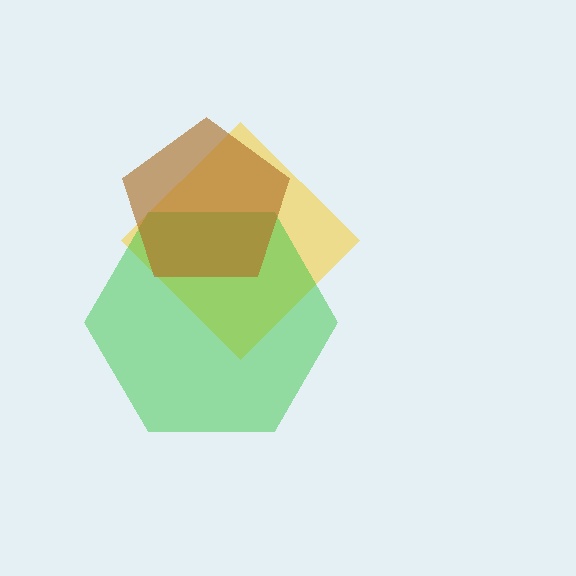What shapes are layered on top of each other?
The layered shapes are: a yellow diamond, a green hexagon, a brown pentagon.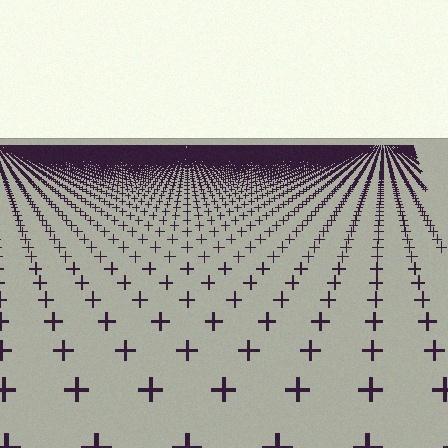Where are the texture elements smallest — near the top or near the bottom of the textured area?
Near the top.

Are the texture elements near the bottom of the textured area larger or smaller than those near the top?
Larger. Near the bottom, elements are closer to the viewer and appear at a bigger on-screen size.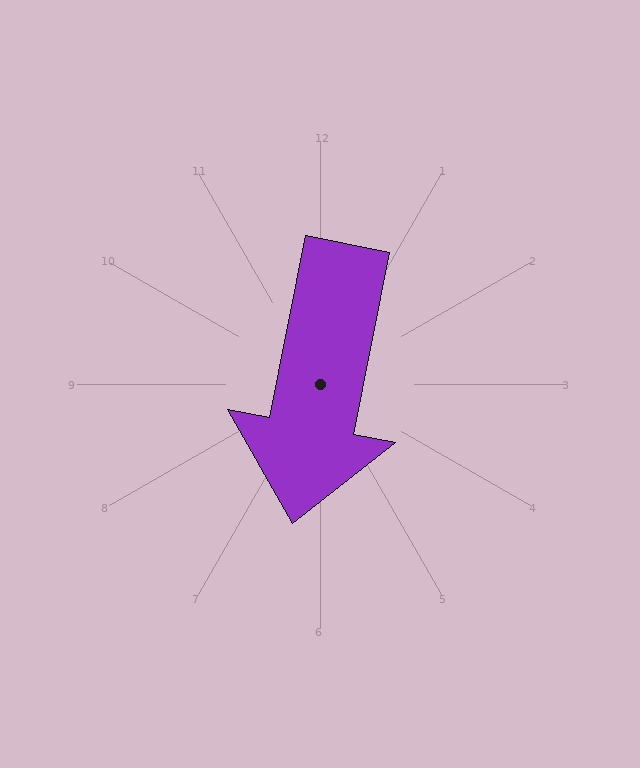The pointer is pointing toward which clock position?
Roughly 6 o'clock.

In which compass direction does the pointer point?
South.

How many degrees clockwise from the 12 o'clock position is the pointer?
Approximately 191 degrees.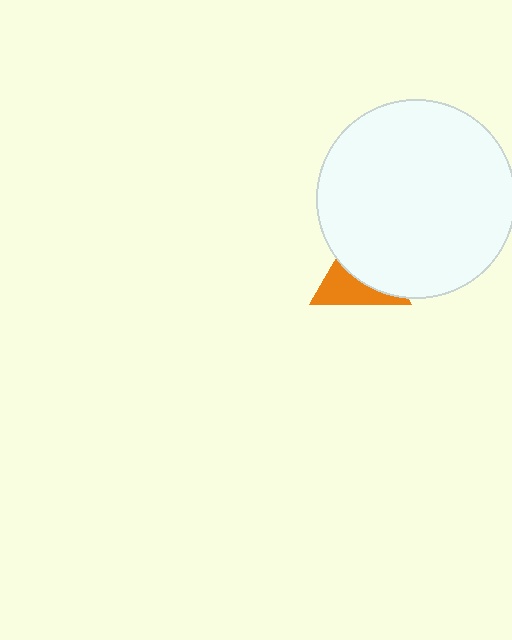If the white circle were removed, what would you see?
You would see the complete orange triangle.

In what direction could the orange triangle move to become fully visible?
The orange triangle could move toward the lower-left. That would shift it out from behind the white circle entirely.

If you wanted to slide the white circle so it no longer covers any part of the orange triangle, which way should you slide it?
Slide it toward the upper-right — that is the most direct way to separate the two shapes.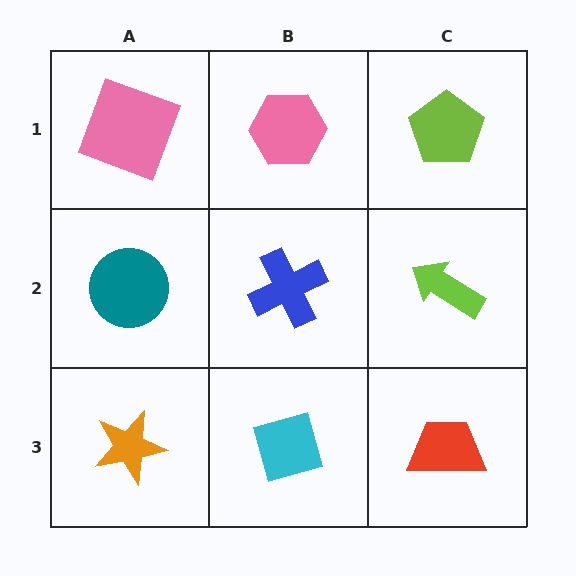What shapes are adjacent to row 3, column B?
A blue cross (row 2, column B), an orange star (row 3, column A), a red trapezoid (row 3, column C).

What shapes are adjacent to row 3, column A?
A teal circle (row 2, column A), a cyan diamond (row 3, column B).